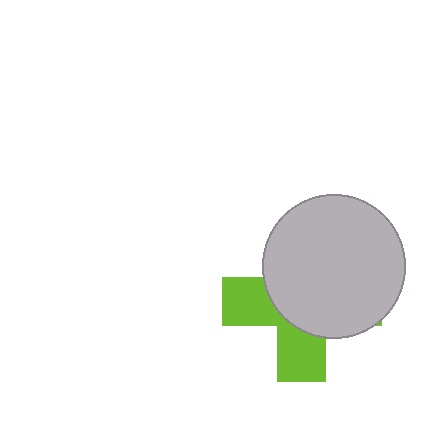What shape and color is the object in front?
The object in front is a light gray circle.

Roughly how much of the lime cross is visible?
A small part of it is visible (roughly 38%).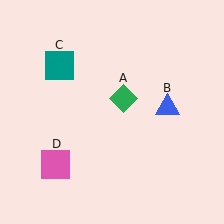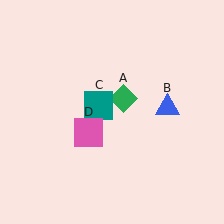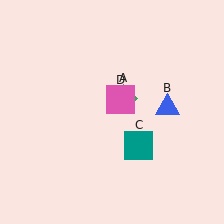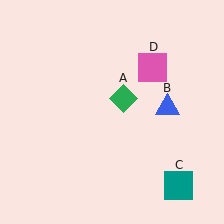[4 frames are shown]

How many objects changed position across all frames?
2 objects changed position: teal square (object C), pink square (object D).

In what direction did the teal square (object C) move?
The teal square (object C) moved down and to the right.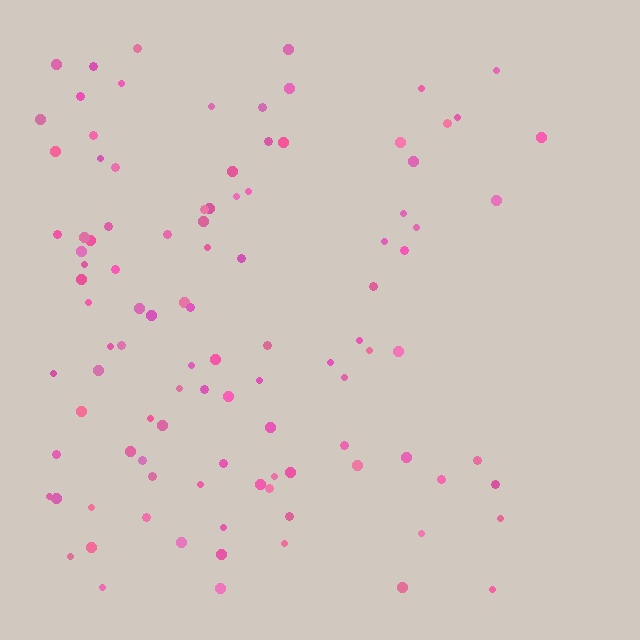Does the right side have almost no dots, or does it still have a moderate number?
Still a moderate number, just noticeably fewer than the left.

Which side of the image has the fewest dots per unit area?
The right.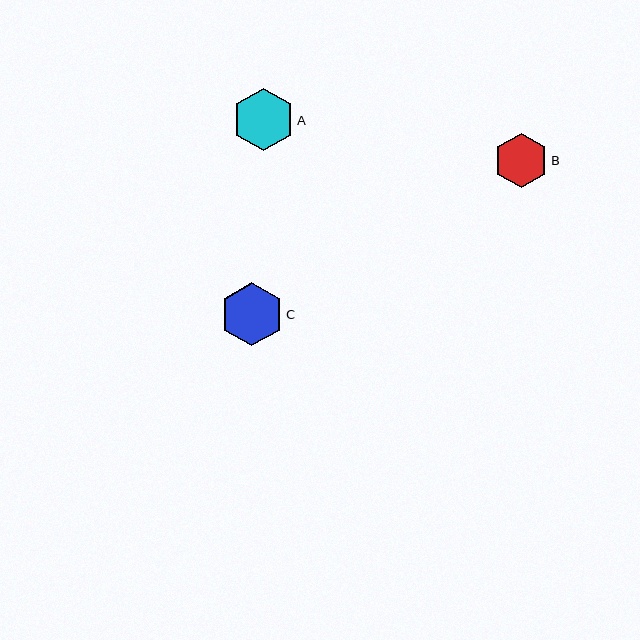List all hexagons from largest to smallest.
From largest to smallest: C, A, B.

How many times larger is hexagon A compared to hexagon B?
Hexagon A is approximately 1.2 times the size of hexagon B.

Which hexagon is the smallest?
Hexagon B is the smallest with a size of approximately 54 pixels.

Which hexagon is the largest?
Hexagon C is the largest with a size of approximately 63 pixels.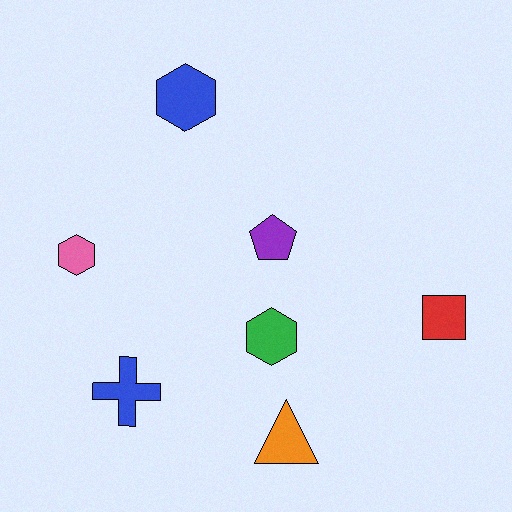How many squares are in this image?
There is 1 square.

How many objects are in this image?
There are 7 objects.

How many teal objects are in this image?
There are no teal objects.